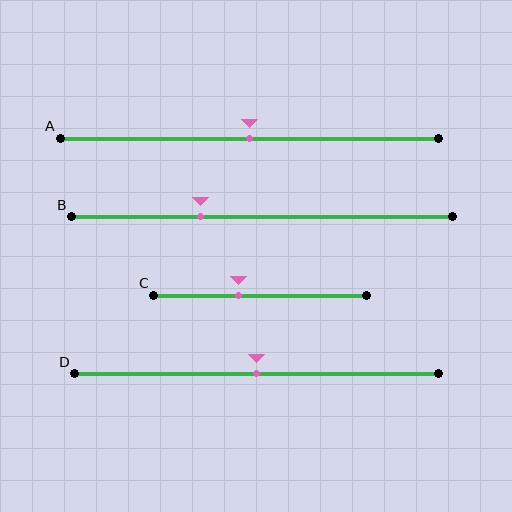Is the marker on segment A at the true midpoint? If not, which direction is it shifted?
Yes, the marker on segment A is at the true midpoint.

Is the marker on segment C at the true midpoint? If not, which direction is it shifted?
No, the marker on segment C is shifted to the left by about 10% of the segment length.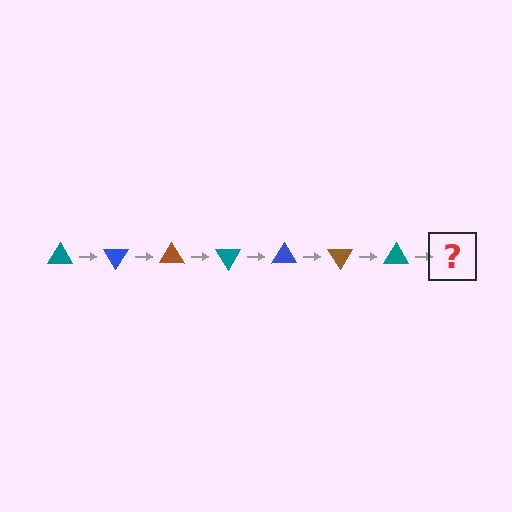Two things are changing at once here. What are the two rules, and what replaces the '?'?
The two rules are that it rotates 60 degrees each step and the color cycles through teal, blue, and brown. The '?' should be a blue triangle, rotated 420 degrees from the start.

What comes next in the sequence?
The next element should be a blue triangle, rotated 420 degrees from the start.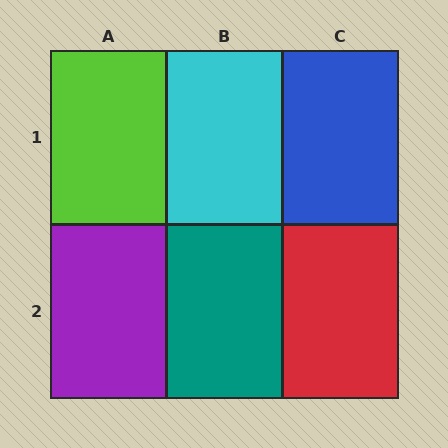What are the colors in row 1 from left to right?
Lime, cyan, blue.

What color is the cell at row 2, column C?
Red.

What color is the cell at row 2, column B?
Teal.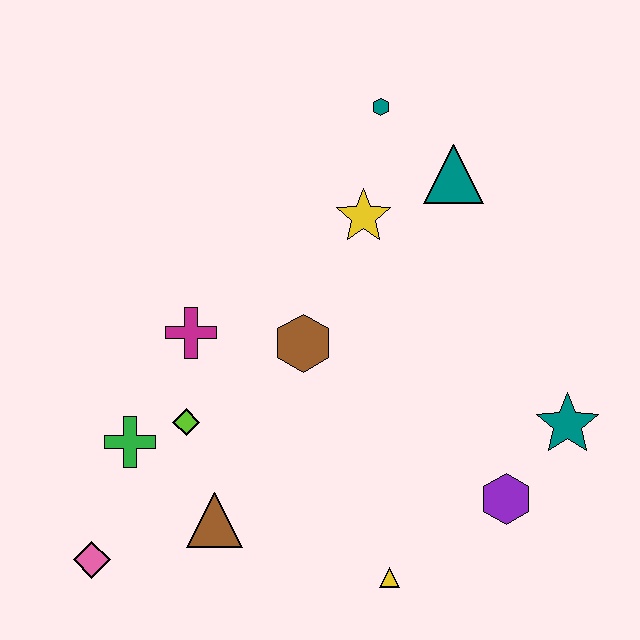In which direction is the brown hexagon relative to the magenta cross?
The brown hexagon is to the right of the magenta cross.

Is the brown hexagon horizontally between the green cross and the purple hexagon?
Yes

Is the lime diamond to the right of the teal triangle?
No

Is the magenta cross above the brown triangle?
Yes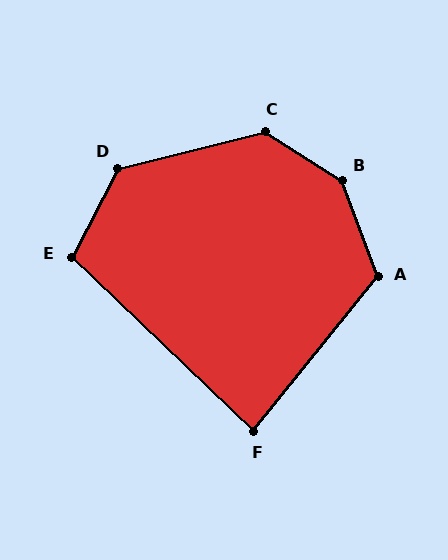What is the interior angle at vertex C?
Approximately 133 degrees (obtuse).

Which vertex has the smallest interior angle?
F, at approximately 85 degrees.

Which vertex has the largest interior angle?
B, at approximately 144 degrees.